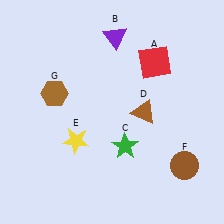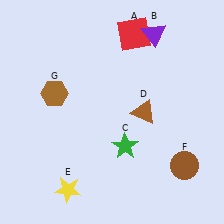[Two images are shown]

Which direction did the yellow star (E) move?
The yellow star (E) moved down.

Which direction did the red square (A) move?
The red square (A) moved up.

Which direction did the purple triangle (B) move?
The purple triangle (B) moved right.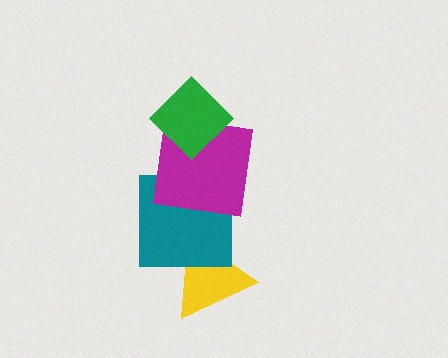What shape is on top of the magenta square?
The green diamond is on top of the magenta square.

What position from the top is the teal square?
The teal square is 3rd from the top.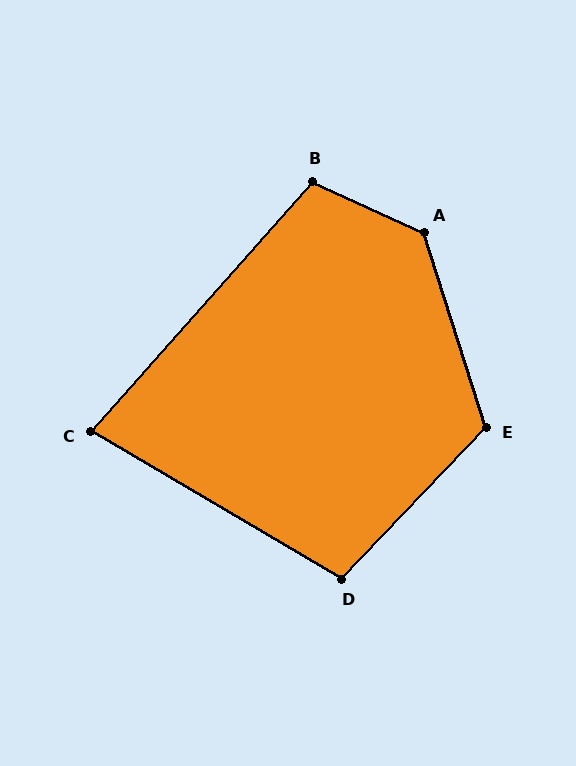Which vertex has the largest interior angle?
A, at approximately 132 degrees.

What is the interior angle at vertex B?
Approximately 107 degrees (obtuse).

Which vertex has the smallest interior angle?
C, at approximately 79 degrees.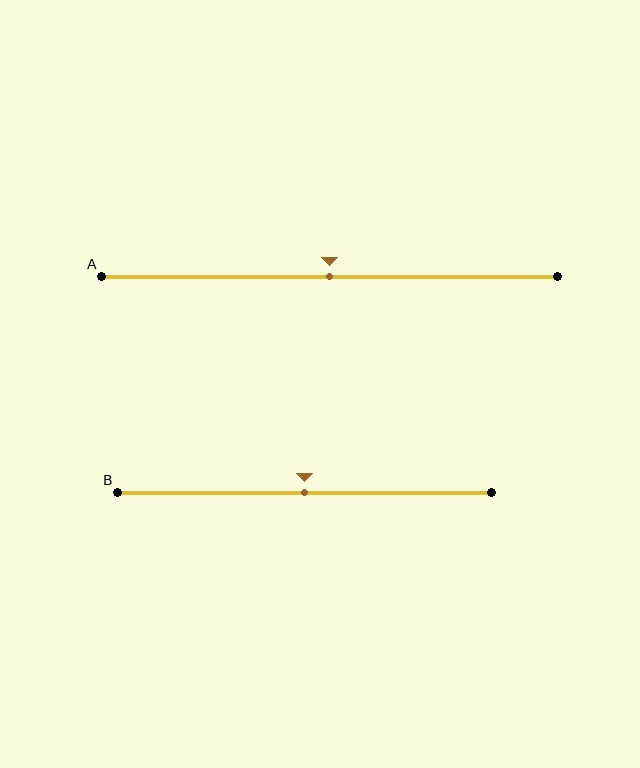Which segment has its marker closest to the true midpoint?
Segment A has its marker closest to the true midpoint.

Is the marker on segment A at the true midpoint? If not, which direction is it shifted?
Yes, the marker on segment A is at the true midpoint.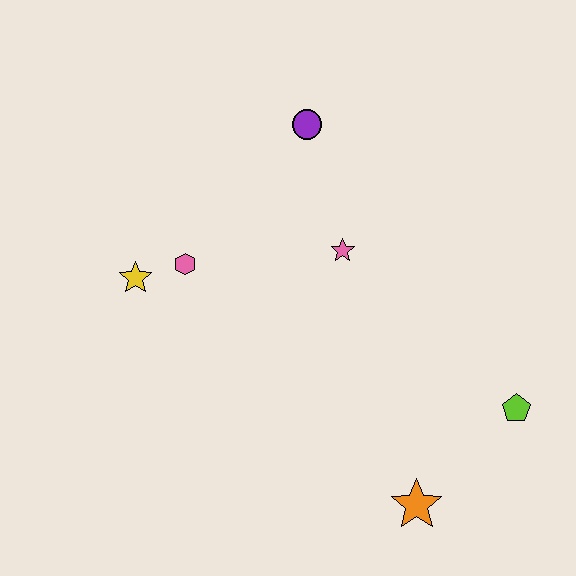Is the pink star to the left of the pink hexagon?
No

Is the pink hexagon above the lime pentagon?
Yes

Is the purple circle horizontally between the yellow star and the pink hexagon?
No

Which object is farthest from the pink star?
The orange star is farthest from the pink star.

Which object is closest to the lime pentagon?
The orange star is closest to the lime pentagon.